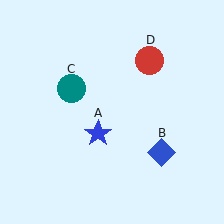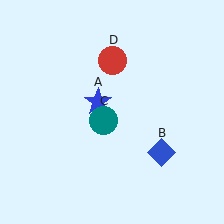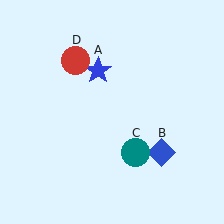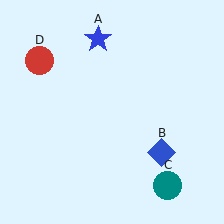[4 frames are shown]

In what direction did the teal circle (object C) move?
The teal circle (object C) moved down and to the right.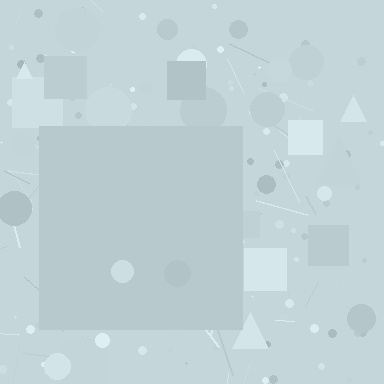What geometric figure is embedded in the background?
A square is embedded in the background.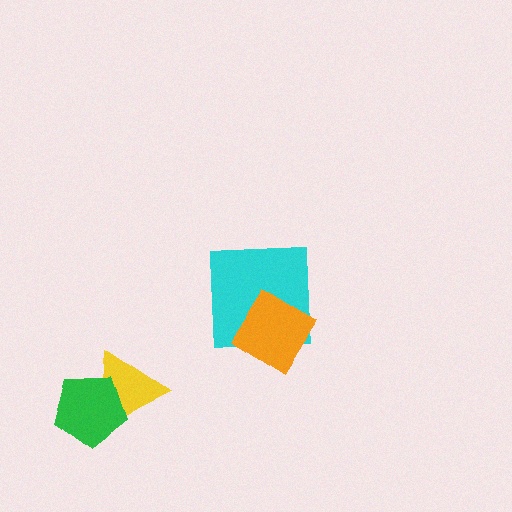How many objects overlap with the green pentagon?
1 object overlaps with the green pentagon.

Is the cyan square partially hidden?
Yes, it is partially covered by another shape.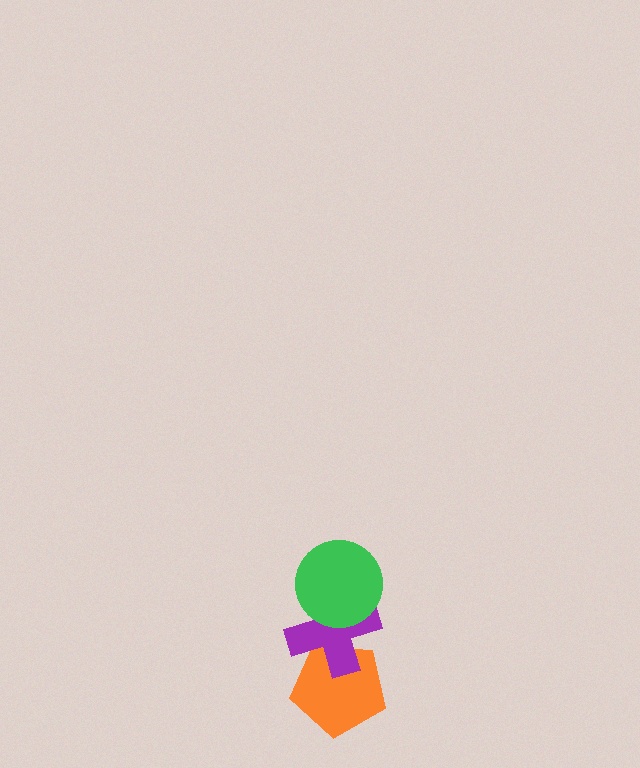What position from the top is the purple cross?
The purple cross is 2nd from the top.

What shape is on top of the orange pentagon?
The purple cross is on top of the orange pentagon.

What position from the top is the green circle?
The green circle is 1st from the top.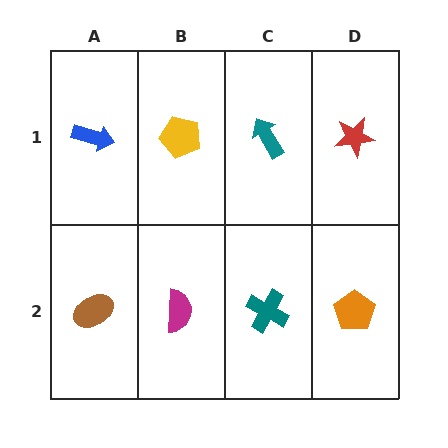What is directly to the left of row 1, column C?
A yellow pentagon.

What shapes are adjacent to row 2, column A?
A blue arrow (row 1, column A), a magenta semicircle (row 2, column B).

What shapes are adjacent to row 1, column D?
An orange pentagon (row 2, column D), a teal arrow (row 1, column C).